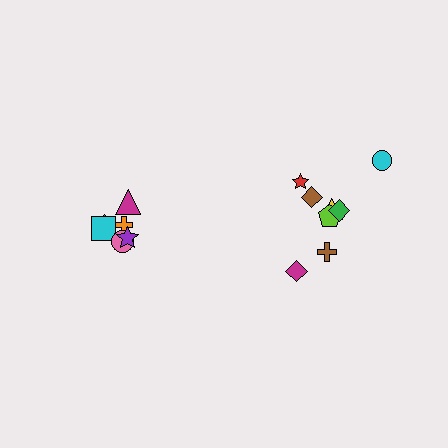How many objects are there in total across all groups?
There are 14 objects.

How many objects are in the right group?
There are 8 objects.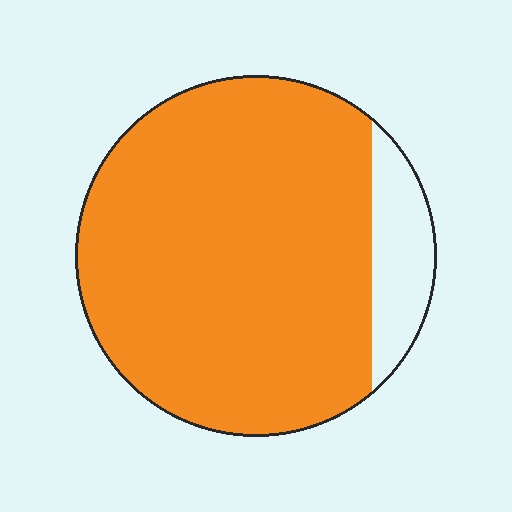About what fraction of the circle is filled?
About seven eighths (7/8).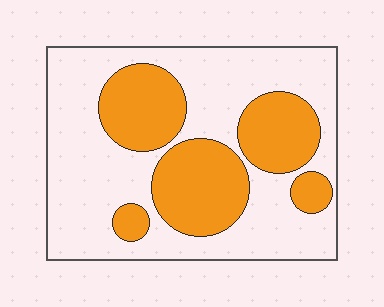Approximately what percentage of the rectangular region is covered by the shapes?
Approximately 35%.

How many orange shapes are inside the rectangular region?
5.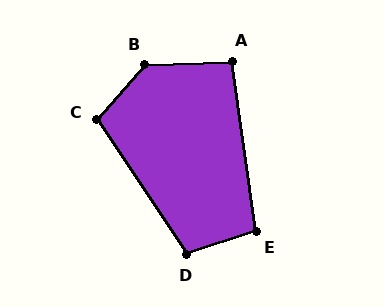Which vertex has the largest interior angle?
B, at approximately 133 degrees.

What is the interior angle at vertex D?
Approximately 105 degrees (obtuse).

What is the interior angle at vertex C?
Approximately 106 degrees (obtuse).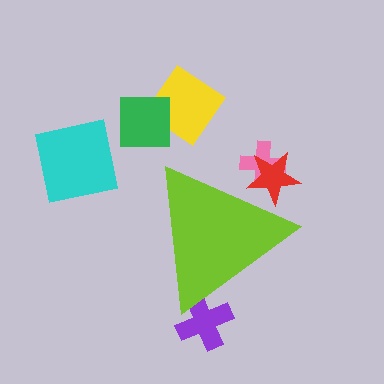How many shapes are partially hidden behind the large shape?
3 shapes are partially hidden.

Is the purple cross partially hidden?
Yes, the purple cross is partially hidden behind the lime triangle.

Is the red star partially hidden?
Yes, the red star is partially hidden behind the lime triangle.